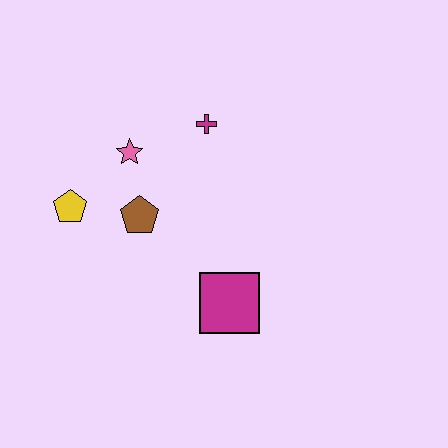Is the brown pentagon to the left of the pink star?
No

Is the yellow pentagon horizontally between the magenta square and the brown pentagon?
No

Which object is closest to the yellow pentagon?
The brown pentagon is closest to the yellow pentagon.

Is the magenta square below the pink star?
Yes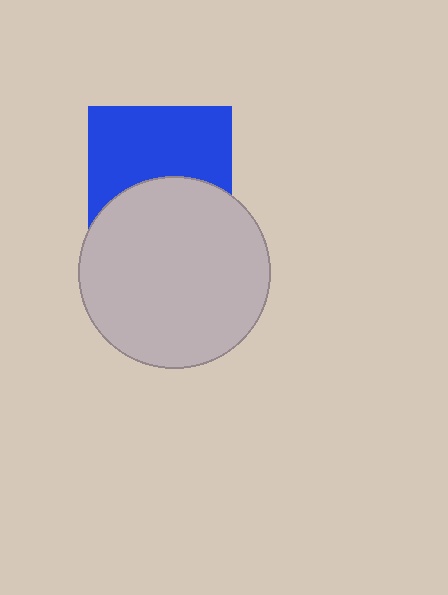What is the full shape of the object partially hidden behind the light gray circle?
The partially hidden object is a blue square.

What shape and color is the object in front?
The object in front is a light gray circle.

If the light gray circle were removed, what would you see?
You would see the complete blue square.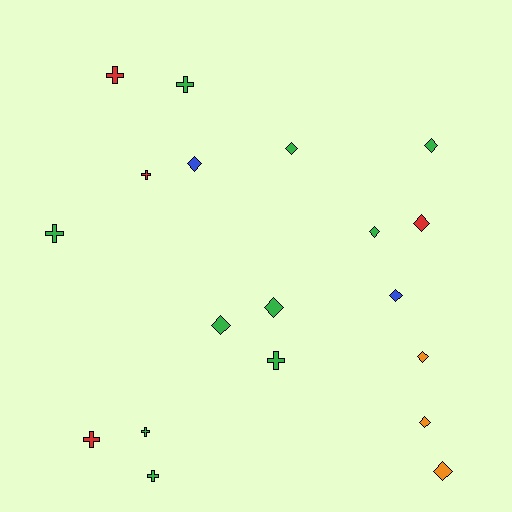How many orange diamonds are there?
There are 3 orange diamonds.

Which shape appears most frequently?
Diamond, with 11 objects.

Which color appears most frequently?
Green, with 10 objects.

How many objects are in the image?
There are 19 objects.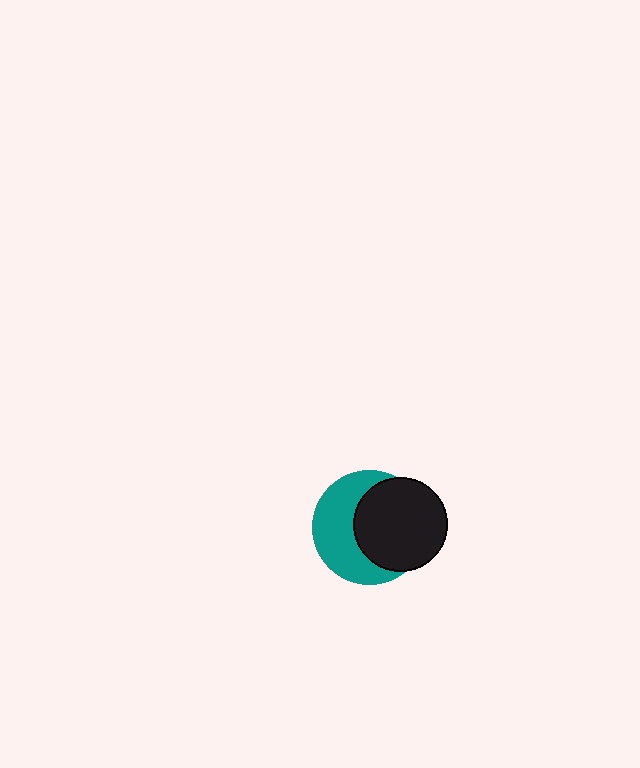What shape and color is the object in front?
The object in front is a black circle.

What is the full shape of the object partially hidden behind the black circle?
The partially hidden object is a teal circle.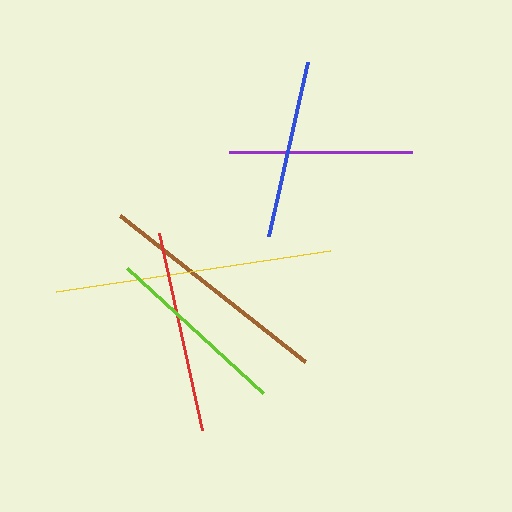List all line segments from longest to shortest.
From longest to shortest: yellow, brown, red, lime, purple, blue.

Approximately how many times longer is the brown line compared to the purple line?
The brown line is approximately 1.3 times the length of the purple line.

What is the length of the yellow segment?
The yellow segment is approximately 277 pixels long.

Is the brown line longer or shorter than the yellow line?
The yellow line is longer than the brown line.